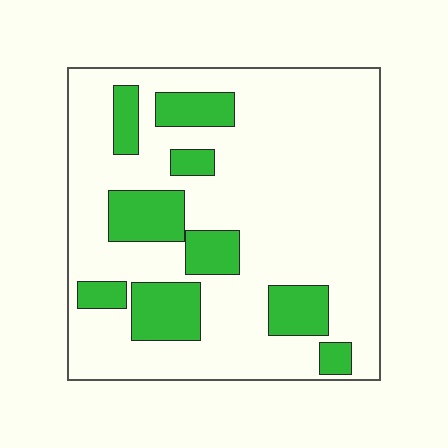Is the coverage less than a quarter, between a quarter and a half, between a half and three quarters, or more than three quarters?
Less than a quarter.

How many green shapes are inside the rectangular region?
9.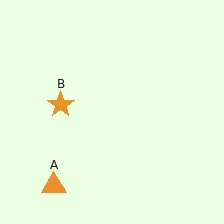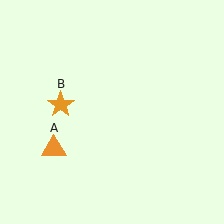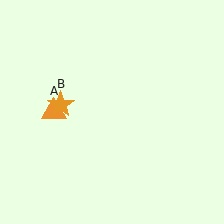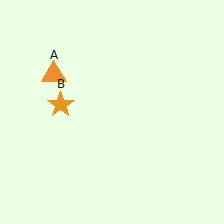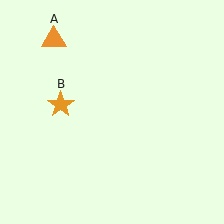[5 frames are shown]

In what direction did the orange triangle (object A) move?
The orange triangle (object A) moved up.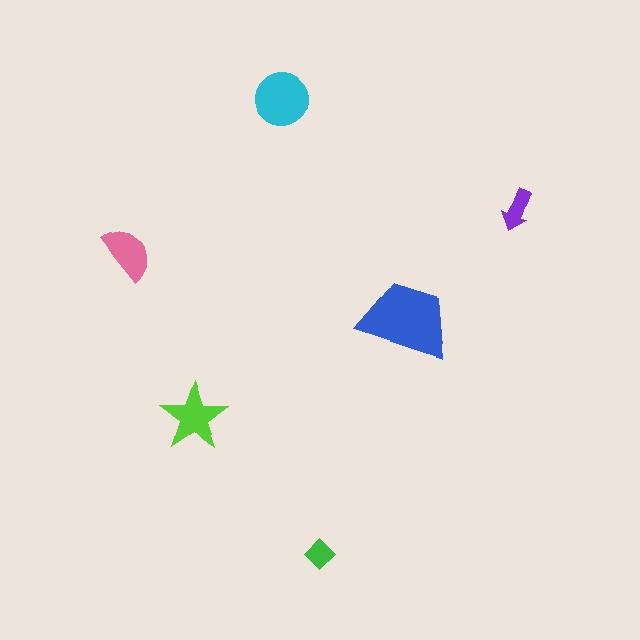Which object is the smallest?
The green diamond.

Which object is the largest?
The blue trapezoid.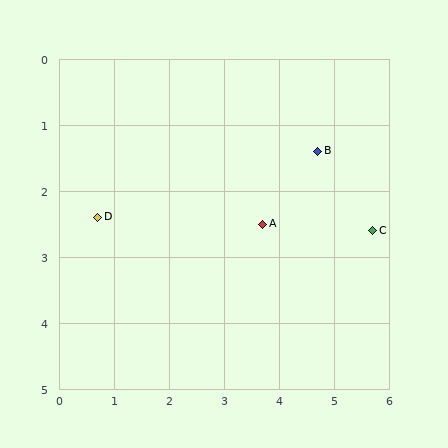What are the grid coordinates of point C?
Point C is at approximately (5.7, 2.6).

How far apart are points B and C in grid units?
Points B and C are about 1.6 grid units apart.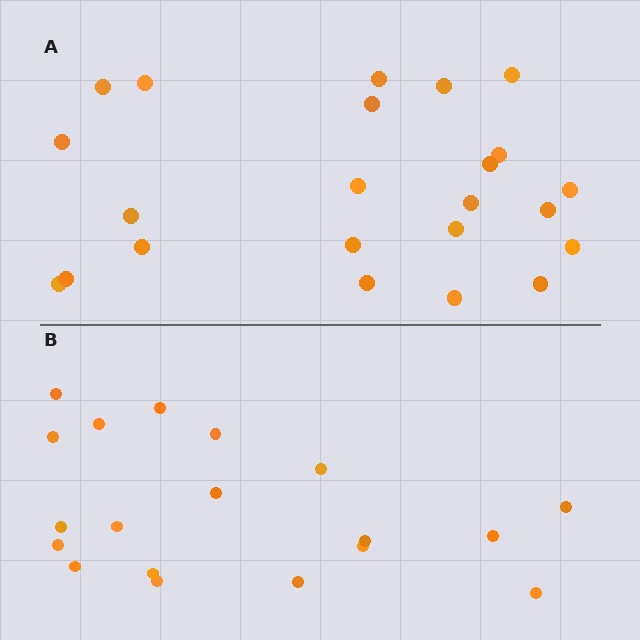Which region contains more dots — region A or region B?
Region A (the top region) has more dots.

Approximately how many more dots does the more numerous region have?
Region A has about 4 more dots than region B.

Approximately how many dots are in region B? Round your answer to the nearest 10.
About 20 dots. (The exact count is 19, which rounds to 20.)